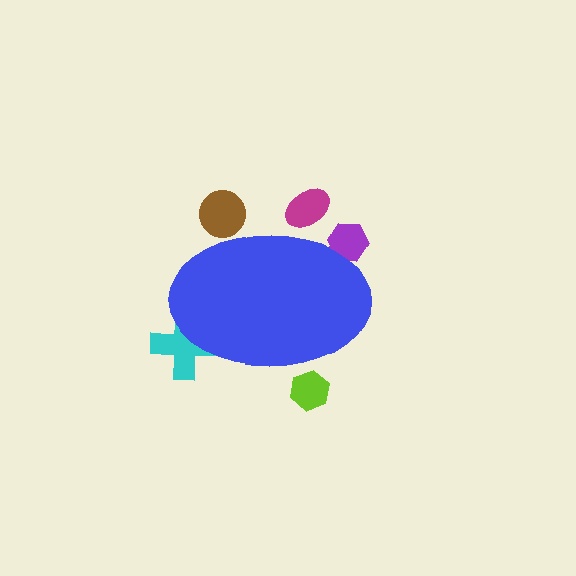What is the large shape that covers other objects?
A blue ellipse.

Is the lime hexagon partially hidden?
Yes, the lime hexagon is partially hidden behind the blue ellipse.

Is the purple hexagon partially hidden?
Yes, the purple hexagon is partially hidden behind the blue ellipse.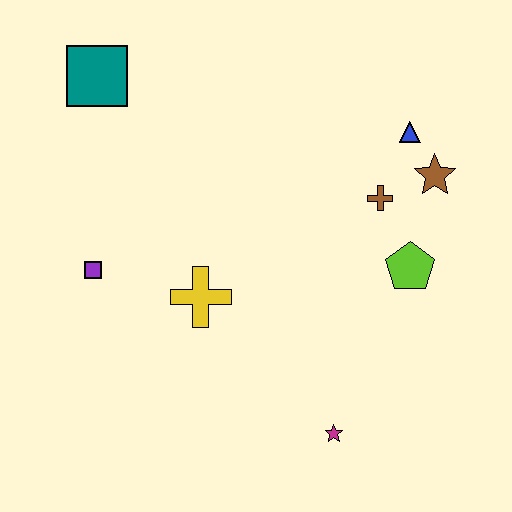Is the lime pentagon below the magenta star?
No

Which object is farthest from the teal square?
The magenta star is farthest from the teal square.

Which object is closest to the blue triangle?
The brown star is closest to the blue triangle.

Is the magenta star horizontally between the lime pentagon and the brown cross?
No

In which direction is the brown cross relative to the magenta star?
The brown cross is above the magenta star.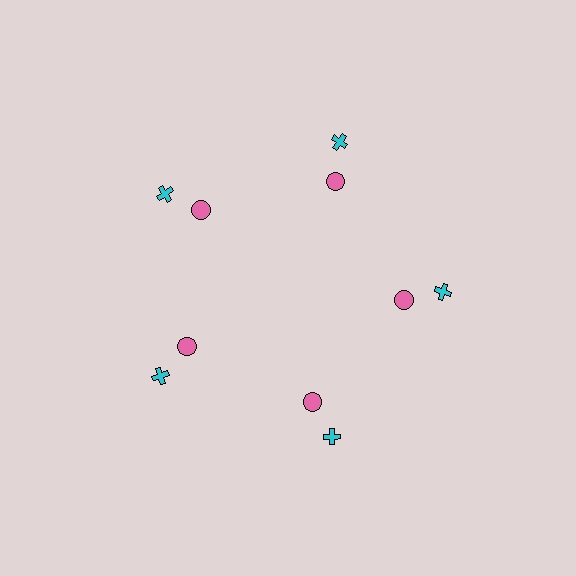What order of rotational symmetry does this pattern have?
This pattern has 5-fold rotational symmetry.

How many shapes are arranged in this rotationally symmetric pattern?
There are 10 shapes, arranged in 5 groups of 2.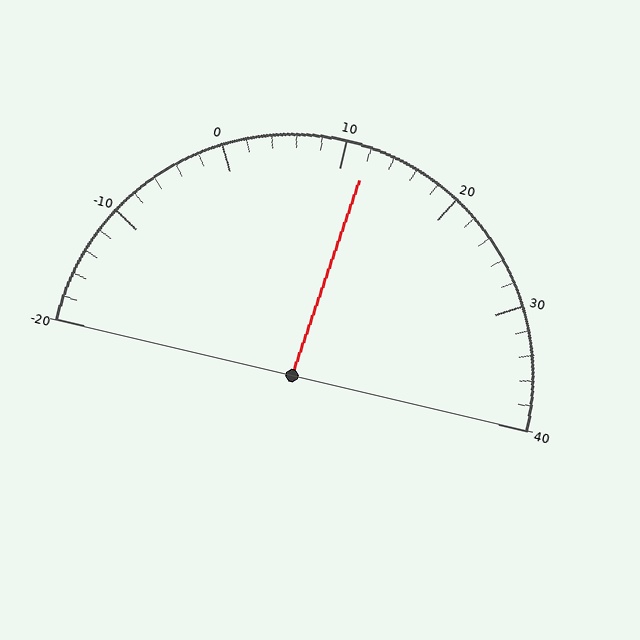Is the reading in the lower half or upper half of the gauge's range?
The reading is in the upper half of the range (-20 to 40).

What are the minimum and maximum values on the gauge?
The gauge ranges from -20 to 40.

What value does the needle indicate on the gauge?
The needle indicates approximately 12.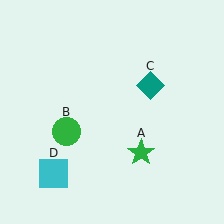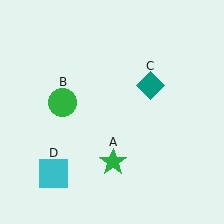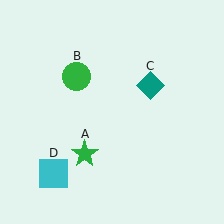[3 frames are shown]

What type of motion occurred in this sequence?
The green star (object A), green circle (object B) rotated clockwise around the center of the scene.